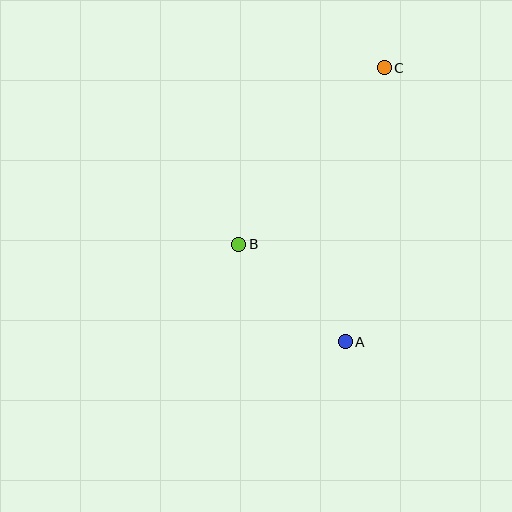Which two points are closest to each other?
Points A and B are closest to each other.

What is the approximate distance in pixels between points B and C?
The distance between B and C is approximately 229 pixels.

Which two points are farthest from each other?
Points A and C are farthest from each other.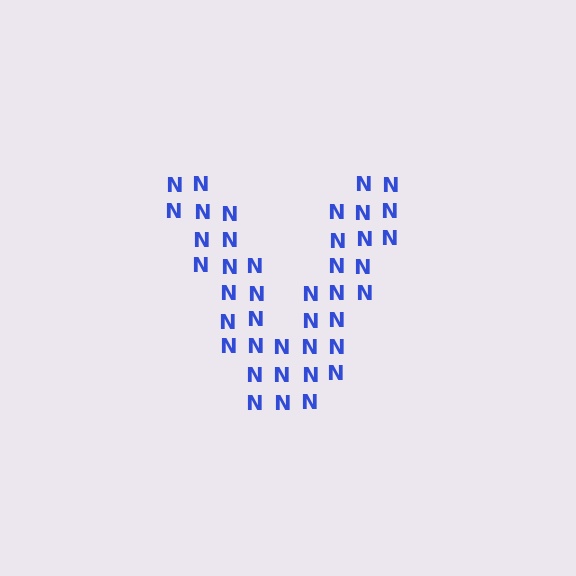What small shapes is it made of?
It is made of small letter N's.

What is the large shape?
The large shape is the letter V.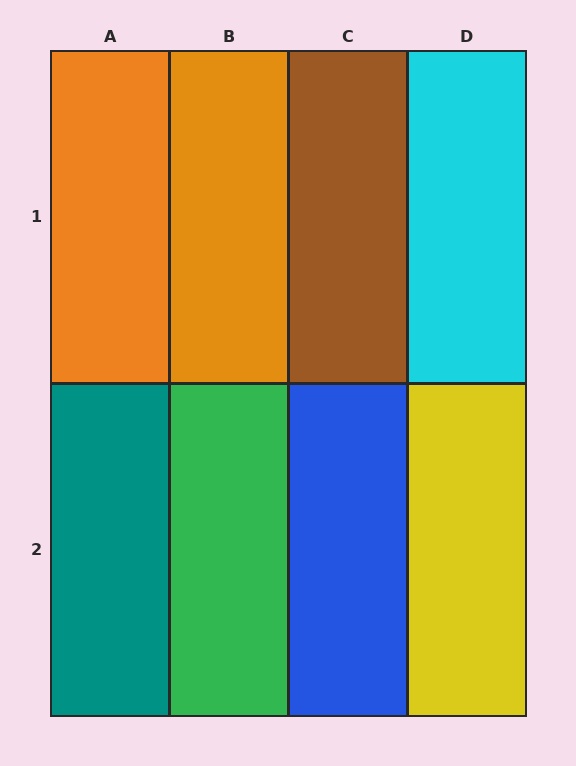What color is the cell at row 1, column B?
Orange.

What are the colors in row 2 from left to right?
Teal, green, blue, yellow.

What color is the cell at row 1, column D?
Cyan.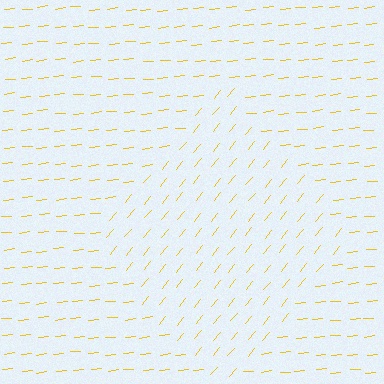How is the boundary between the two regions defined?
The boundary is defined purely by a change in line orientation (approximately 45 degrees difference). All lines are the same color and thickness.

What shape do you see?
I see a diamond.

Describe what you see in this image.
The image is filled with small yellow line segments. A diamond region in the image has lines oriented differently from the surrounding lines, creating a visible texture boundary.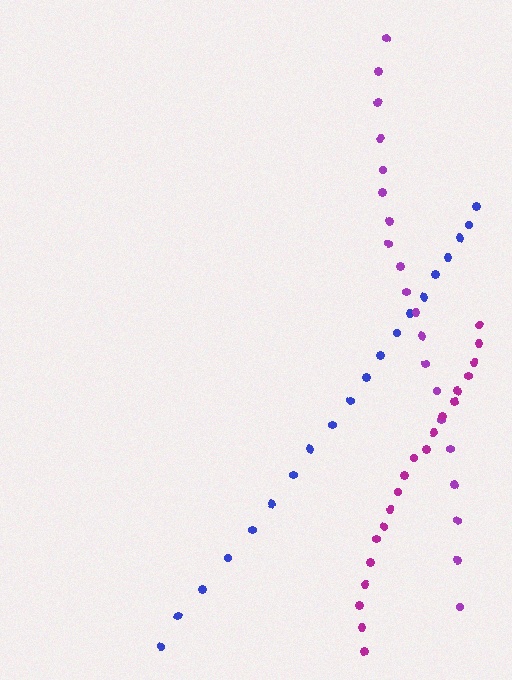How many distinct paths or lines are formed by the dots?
There are 3 distinct paths.